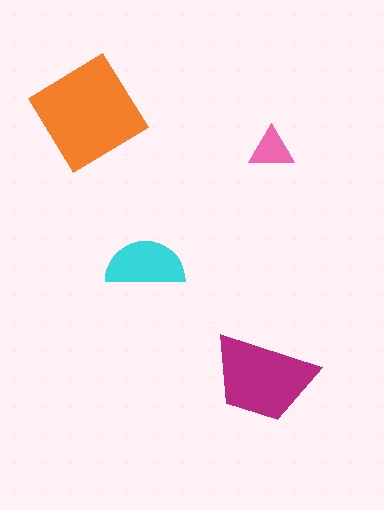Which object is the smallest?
The pink triangle.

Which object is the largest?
The orange diamond.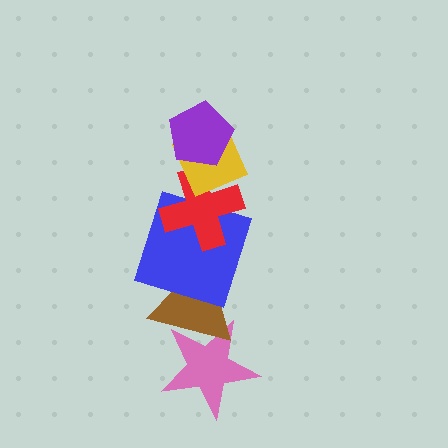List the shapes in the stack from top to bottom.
From top to bottom: the purple pentagon, the yellow diamond, the red cross, the blue square, the brown triangle, the pink star.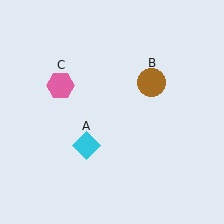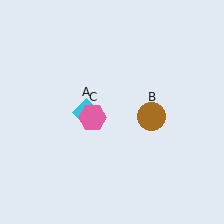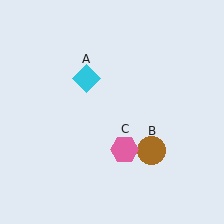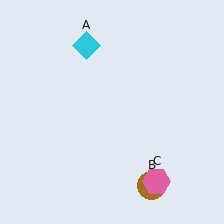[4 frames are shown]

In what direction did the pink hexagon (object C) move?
The pink hexagon (object C) moved down and to the right.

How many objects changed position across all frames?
3 objects changed position: cyan diamond (object A), brown circle (object B), pink hexagon (object C).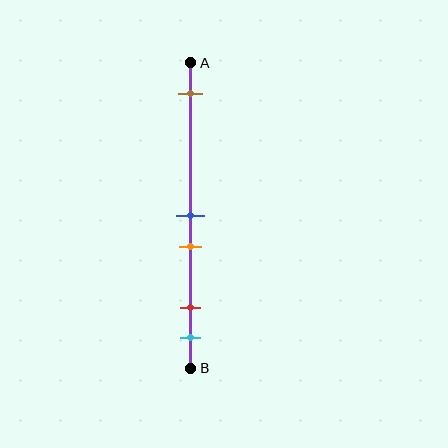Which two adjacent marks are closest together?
The blue and orange marks are the closest adjacent pair.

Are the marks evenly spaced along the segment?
No, the marks are not evenly spaced.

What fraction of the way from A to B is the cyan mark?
The cyan mark is approximately 90% (0.9) of the way from A to B.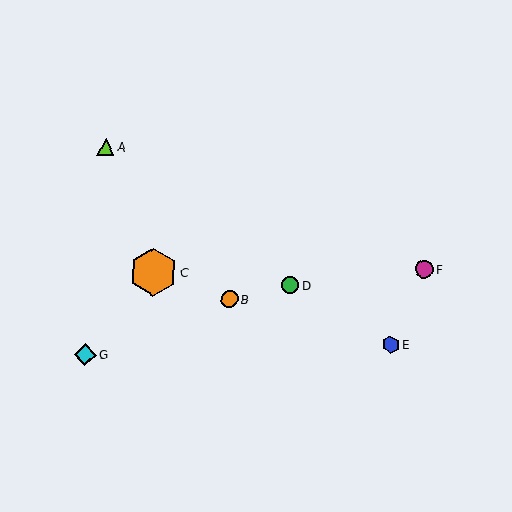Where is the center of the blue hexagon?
The center of the blue hexagon is at (391, 344).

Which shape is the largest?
The orange hexagon (labeled C) is the largest.